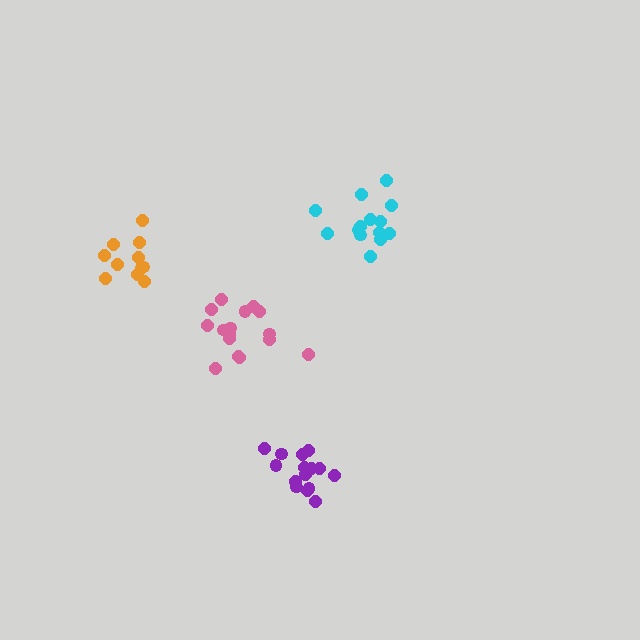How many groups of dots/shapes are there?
There are 4 groups.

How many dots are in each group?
Group 1: 14 dots, Group 2: 11 dots, Group 3: 16 dots, Group 4: 15 dots (56 total).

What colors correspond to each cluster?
The clusters are colored: cyan, orange, pink, purple.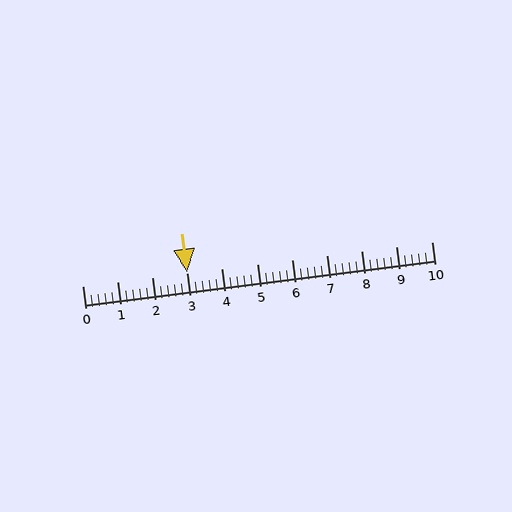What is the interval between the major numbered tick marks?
The major tick marks are spaced 1 units apart.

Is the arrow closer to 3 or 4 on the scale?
The arrow is closer to 3.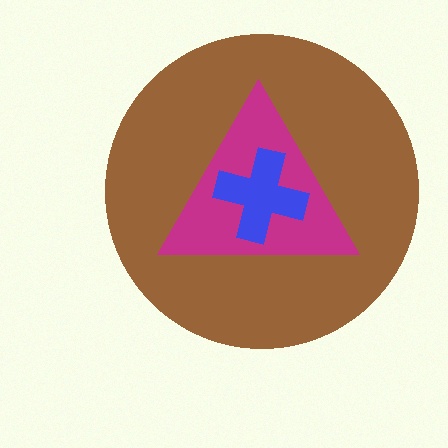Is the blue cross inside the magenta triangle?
Yes.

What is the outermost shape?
The brown circle.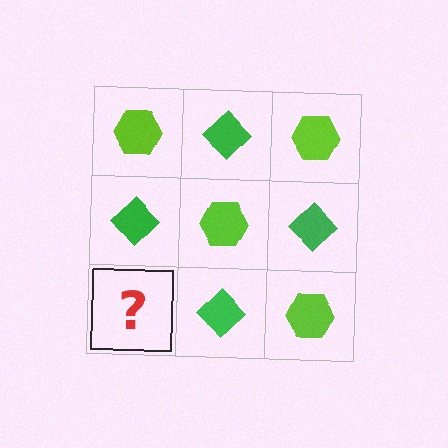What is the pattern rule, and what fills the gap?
The rule is that it alternates lime hexagon and green diamond in a checkerboard pattern. The gap should be filled with a lime hexagon.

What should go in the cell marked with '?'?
The missing cell should contain a lime hexagon.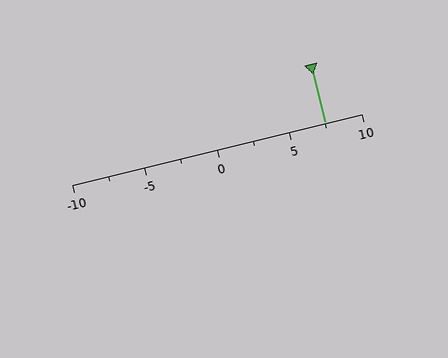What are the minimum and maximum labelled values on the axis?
The axis runs from -10 to 10.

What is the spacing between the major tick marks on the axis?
The major ticks are spaced 5 apart.